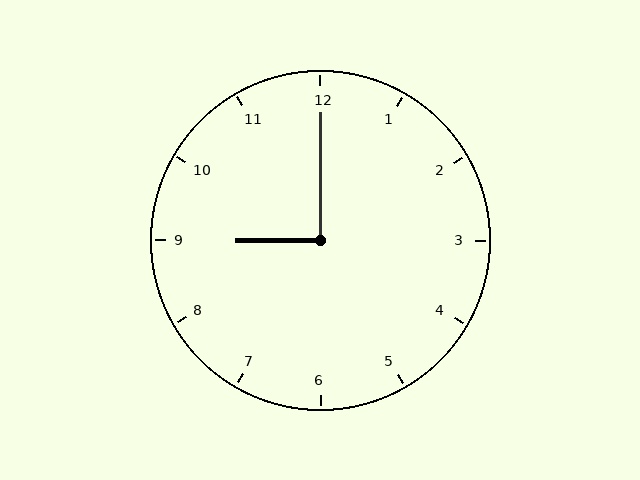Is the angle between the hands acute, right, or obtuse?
It is right.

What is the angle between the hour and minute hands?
Approximately 90 degrees.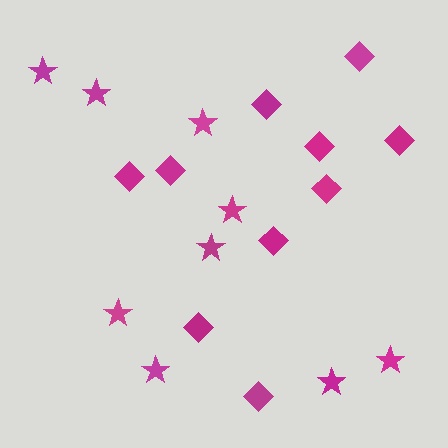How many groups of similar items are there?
There are 2 groups: one group of stars (9) and one group of diamonds (10).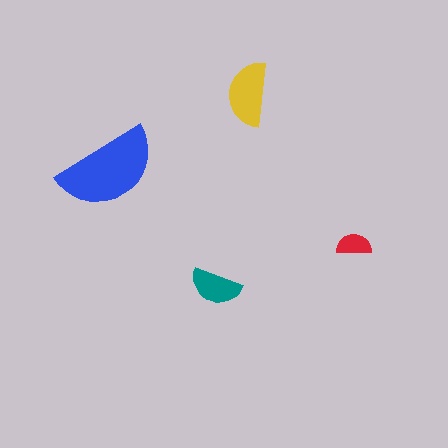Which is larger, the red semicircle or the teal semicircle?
The teal one.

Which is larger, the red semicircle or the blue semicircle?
The blue one.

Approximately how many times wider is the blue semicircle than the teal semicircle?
About 2 times wider.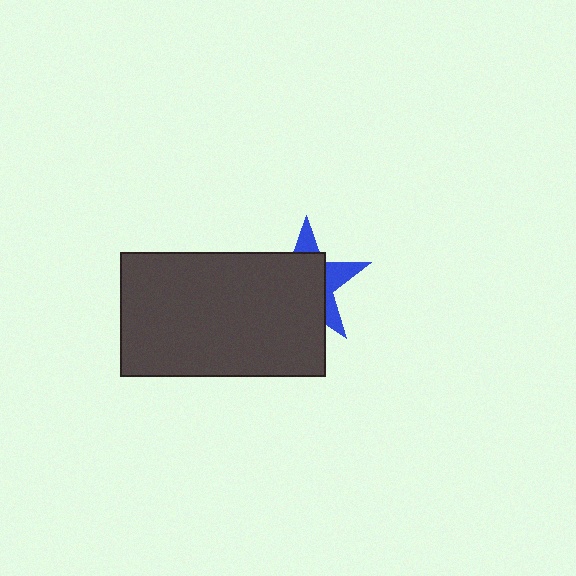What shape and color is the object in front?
The object in front is a dark gray rectangle.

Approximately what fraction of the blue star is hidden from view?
Roughly 67% of the blue star is hidden behind the dark gray rectangle.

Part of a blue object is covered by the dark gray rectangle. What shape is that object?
It is a star.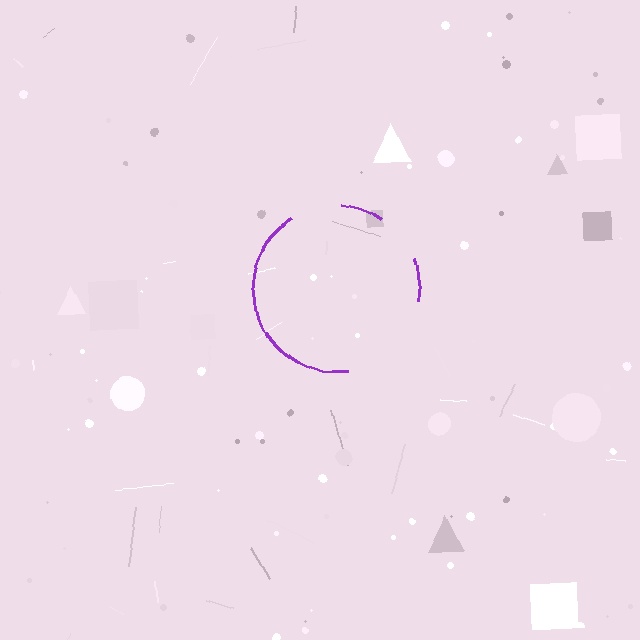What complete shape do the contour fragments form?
The contour fragments form a circle.